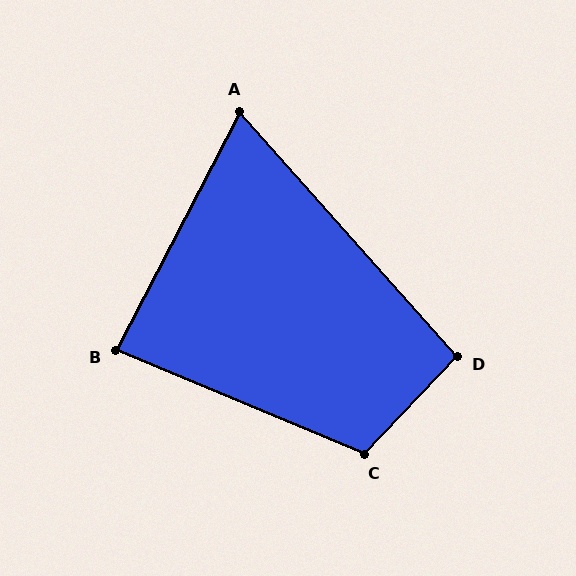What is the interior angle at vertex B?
Approximately 85 degrees (approximately right).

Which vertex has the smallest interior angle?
A, at approximately 69 degrees.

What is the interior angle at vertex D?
Approximately 95 degrees (approximately right).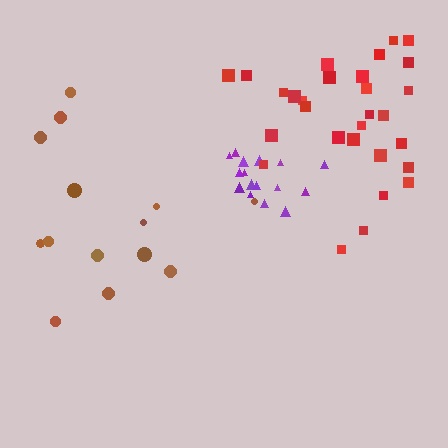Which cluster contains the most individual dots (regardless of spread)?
Red (30).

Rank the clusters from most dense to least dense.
purple, red, brown.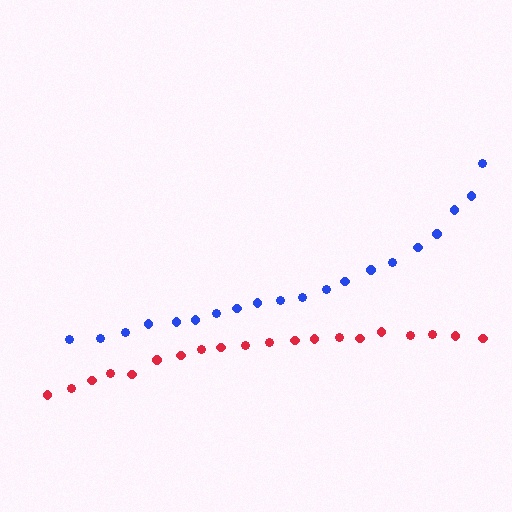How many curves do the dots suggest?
There are 2 distinct paths.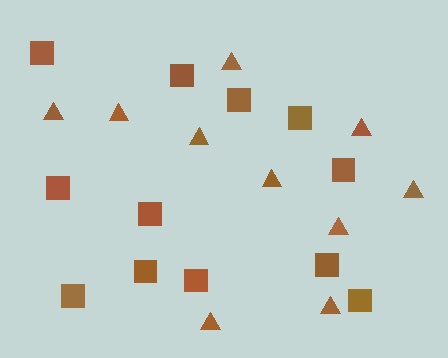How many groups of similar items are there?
There are 2 groups: one group of squares (12) and one group of triangles (10).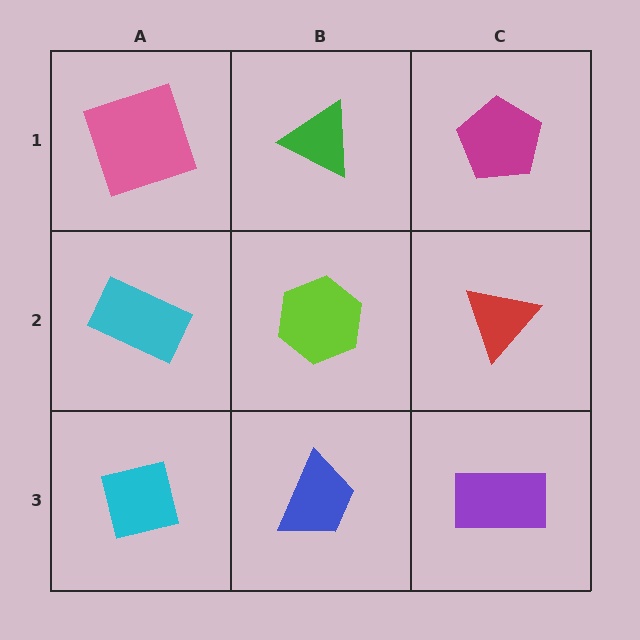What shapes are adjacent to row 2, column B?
A green triangle (row 1, column B), a blue trapezoid (row 3, column B), a cyan rectangle (row 2, column A), a red triangle (row 2, column C).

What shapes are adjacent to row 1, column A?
A cyan rectangle (row 2, column A), a green triangle (row 1, column B).